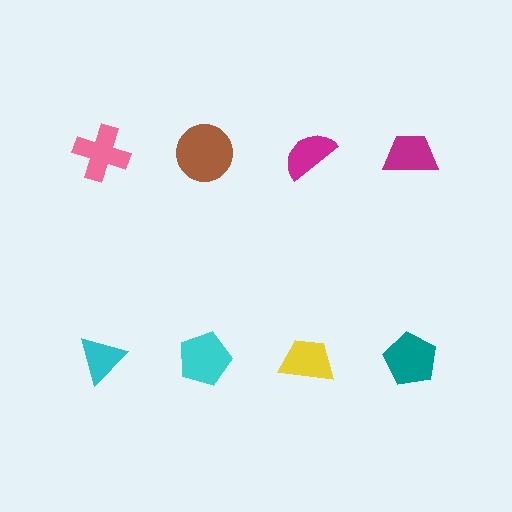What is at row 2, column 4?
A teal pentagon.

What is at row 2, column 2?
A cyan pentagon.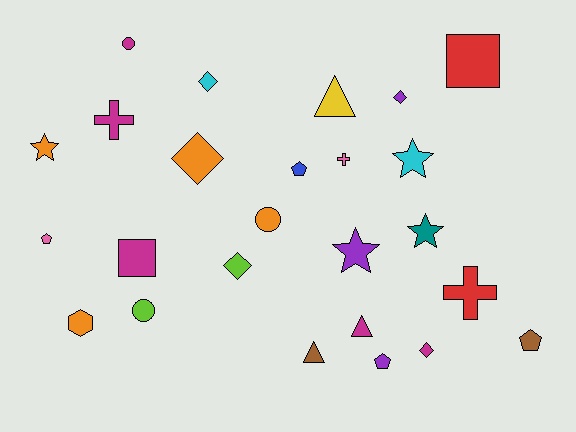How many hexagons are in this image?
There is 1 hexagon.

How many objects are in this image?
There are 25 objects.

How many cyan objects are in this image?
There are 2 cyan objects.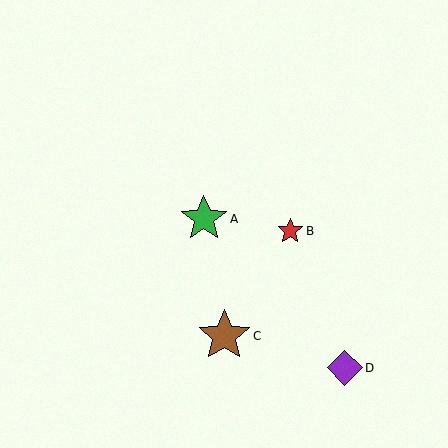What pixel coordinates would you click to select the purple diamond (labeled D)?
Click at (345, 368) to select the purple diamond D.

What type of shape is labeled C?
Shape C is a brown star.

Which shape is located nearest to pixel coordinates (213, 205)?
The green star (labeled A) at (204, 219) is nearest to that location.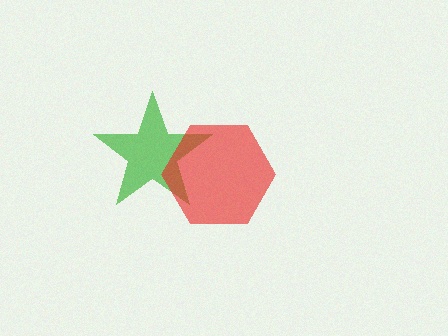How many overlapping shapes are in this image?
There are 2 overlapping shapes in the image.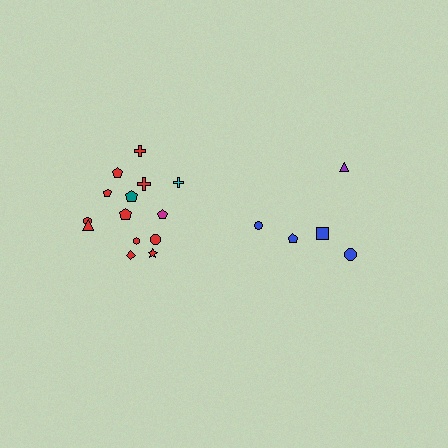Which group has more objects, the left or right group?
The left group.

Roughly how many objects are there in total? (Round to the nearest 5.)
Roughly 20 objects in total.